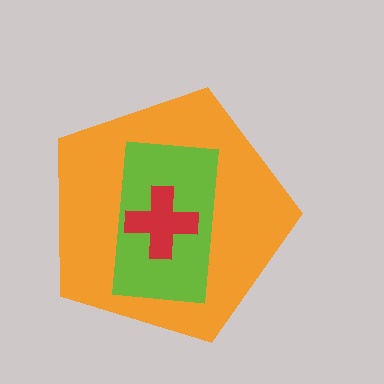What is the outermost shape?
The orange pentagon.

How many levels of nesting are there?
3.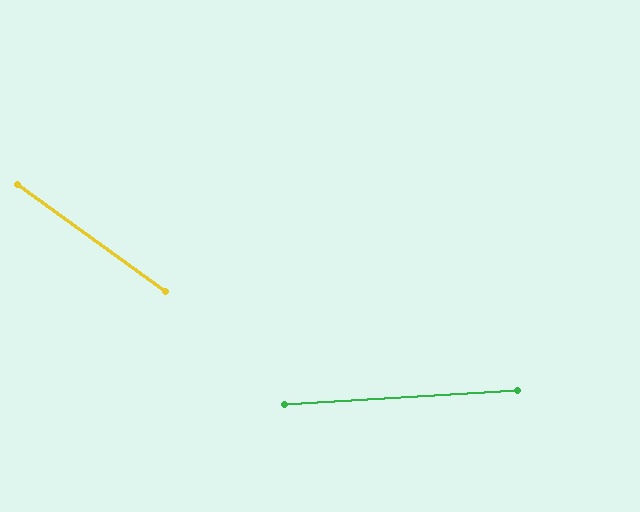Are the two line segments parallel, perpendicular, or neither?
Neither parallel nor perpendicular — they differ by about 40°.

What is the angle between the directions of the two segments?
Approximately 40 degrees.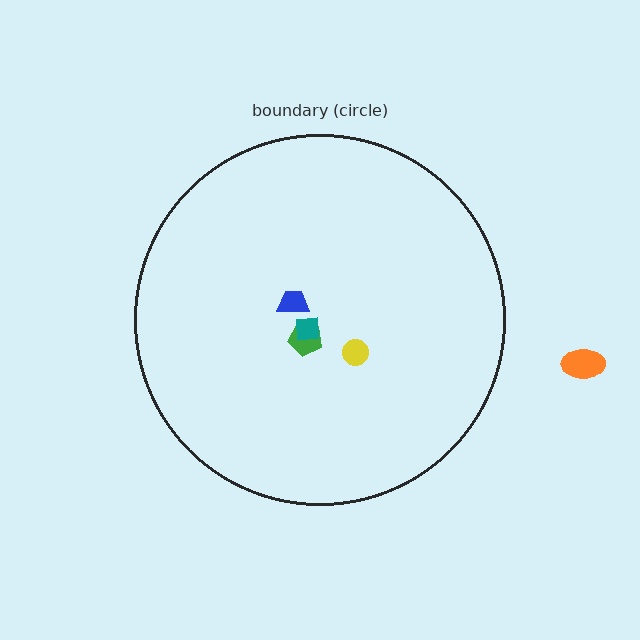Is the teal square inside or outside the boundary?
Inside.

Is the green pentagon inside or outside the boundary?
Inside.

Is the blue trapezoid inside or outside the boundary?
Inside.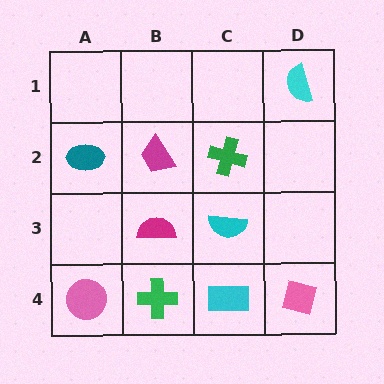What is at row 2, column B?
A magenta trapezoid.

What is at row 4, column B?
A green cross.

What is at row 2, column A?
A teal ellipse.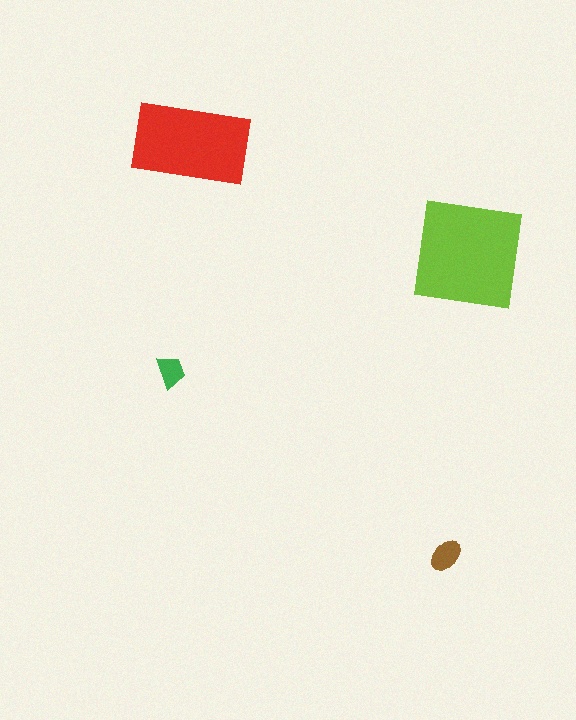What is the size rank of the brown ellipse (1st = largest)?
3rd.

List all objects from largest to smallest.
The lime square, the red rectangle, the brown ellipse, the green trapezoid.